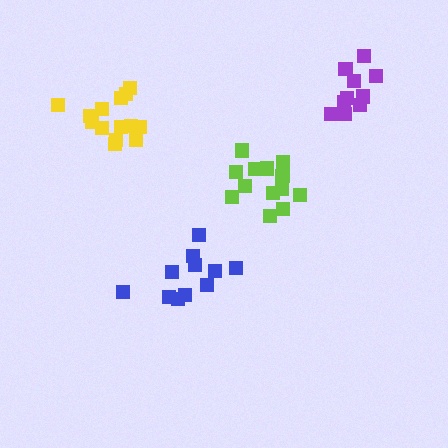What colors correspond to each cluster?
The clusters are colored: lime, yellow, blue, purple.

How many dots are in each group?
Group 1: 13 dots, Group 2: 14 dots, Group 3: 11 dots, Group 4: 10 dots (48 total).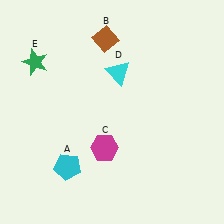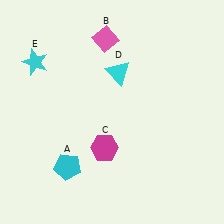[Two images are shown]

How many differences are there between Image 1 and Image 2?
There are 2 differences between the two images.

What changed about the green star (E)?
In Image 1, E is green. In Image 2, it changed to cyan.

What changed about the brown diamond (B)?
In Image 1, B is brown. In Image 2, it changed to pink.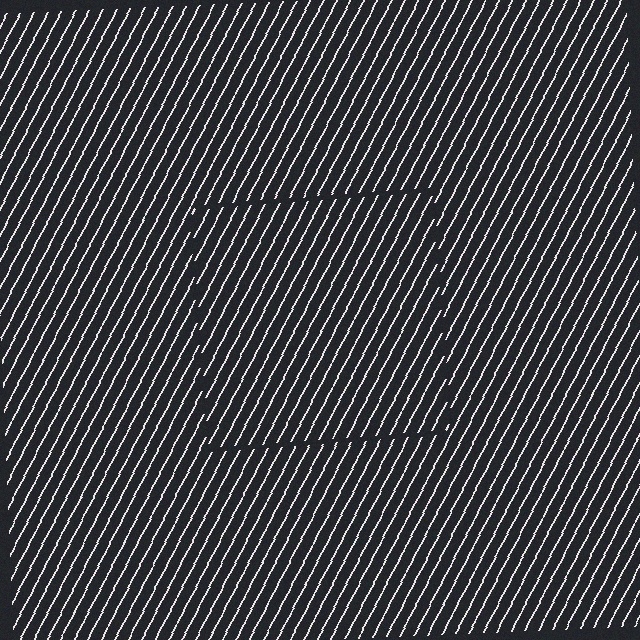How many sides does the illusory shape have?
4 sides — the line-ends trace a square.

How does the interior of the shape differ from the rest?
The interior of the shape contains the same grating, shifted by half a period — the contour is defined by the phase discontinuity where line-ends from the inner and outer gratings abut.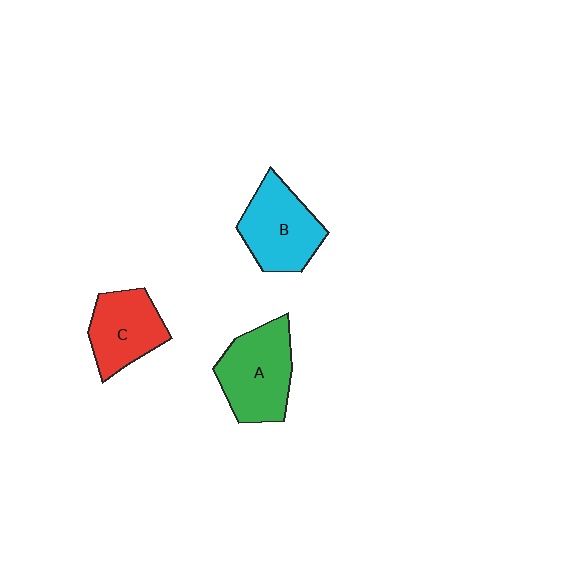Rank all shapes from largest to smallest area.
From largest to smallest: A (green), B (cyan), C (red).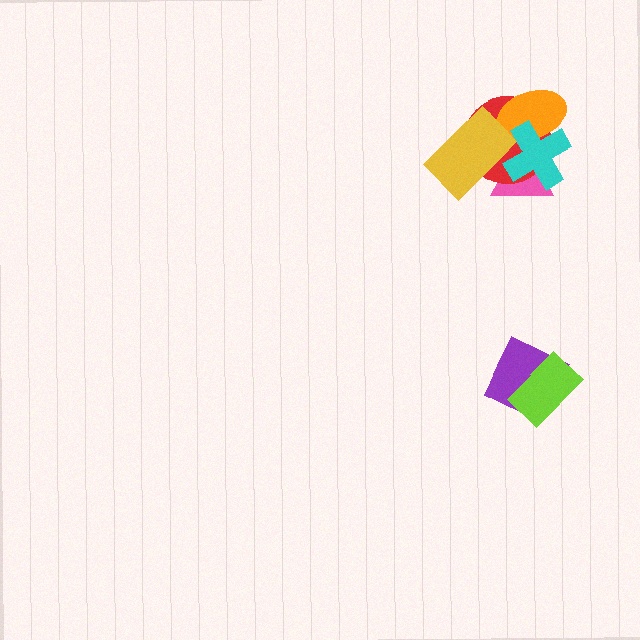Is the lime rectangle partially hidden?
No, no other shape covers it.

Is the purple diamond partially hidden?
Yes, it is partially covered by another shape.